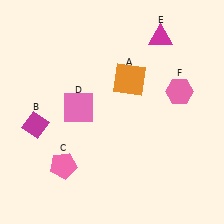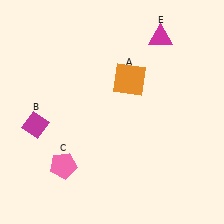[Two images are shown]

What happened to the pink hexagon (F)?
The pink hexagon (F) was removed in Image 2. It was in the top-right area of Image 1.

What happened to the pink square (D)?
The pink square (D) was removed in Image 2. It was in the top-left area of Image 1.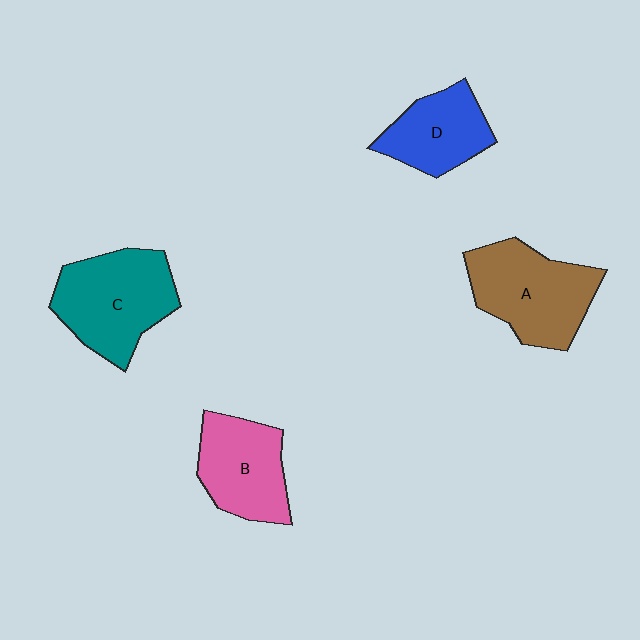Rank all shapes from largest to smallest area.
From largest to smallest: C (teal), A (brown), B (pink), D (blue).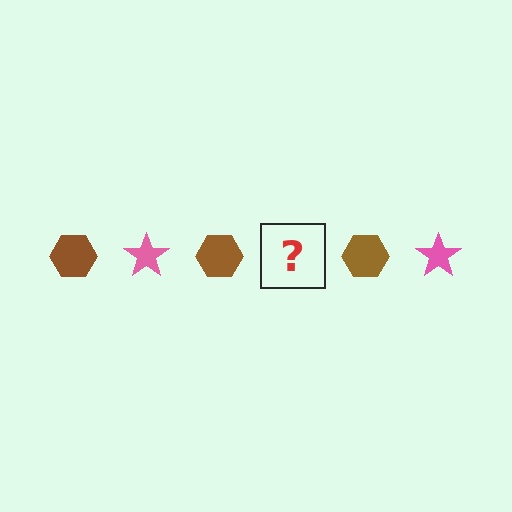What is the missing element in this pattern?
The missing element is a pink star.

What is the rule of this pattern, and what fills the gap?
The rule is that the pattern alternates between brown hexagon and pink star. The gap should be filled with a pink star.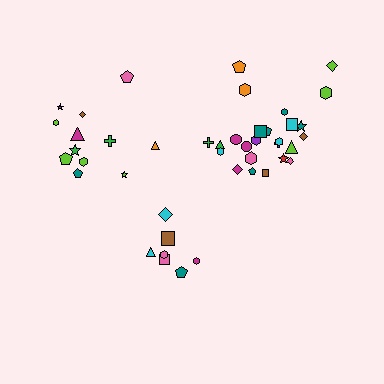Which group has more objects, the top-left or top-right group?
The top-right group.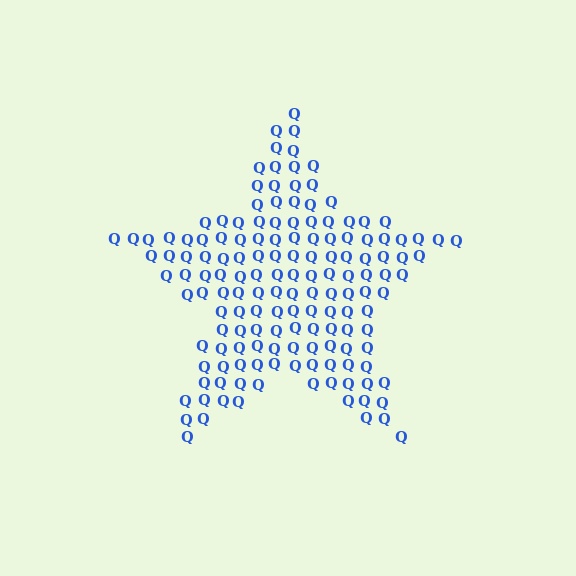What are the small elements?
The small elements are letter Q's.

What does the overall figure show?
The overall figure shows a star.